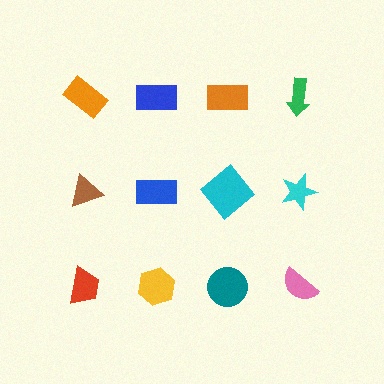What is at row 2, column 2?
A blue rectangle.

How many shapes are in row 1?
4 shapes.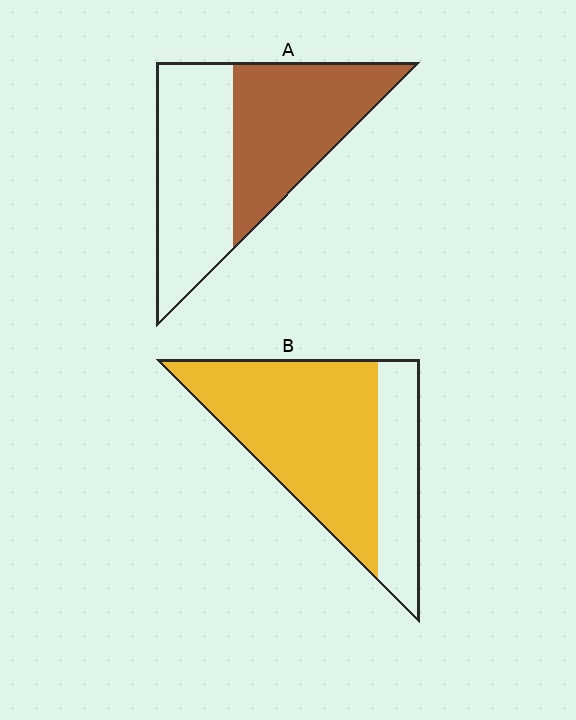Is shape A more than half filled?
Roughly half.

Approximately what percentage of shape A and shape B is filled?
A is approximately 50% and B is approximately 70%.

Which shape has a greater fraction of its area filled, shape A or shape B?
Shape B.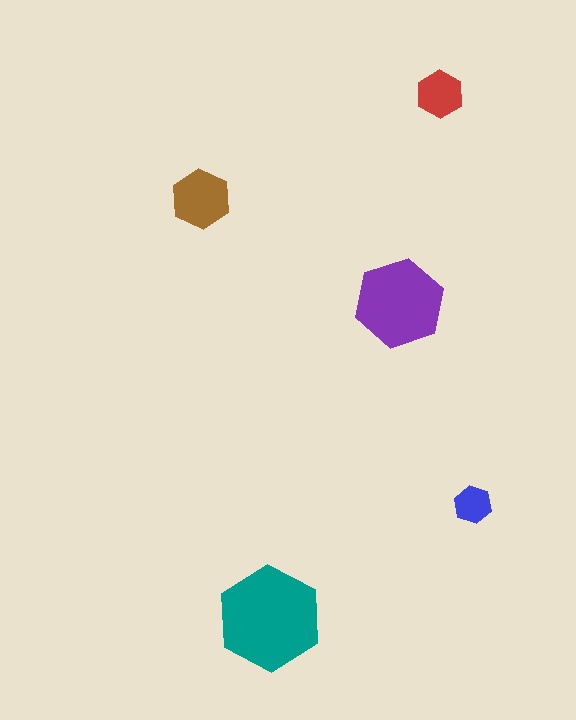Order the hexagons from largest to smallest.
the teal one, the purple one, the brown one, the red one, the blue one.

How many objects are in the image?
There are 5 objects in the image.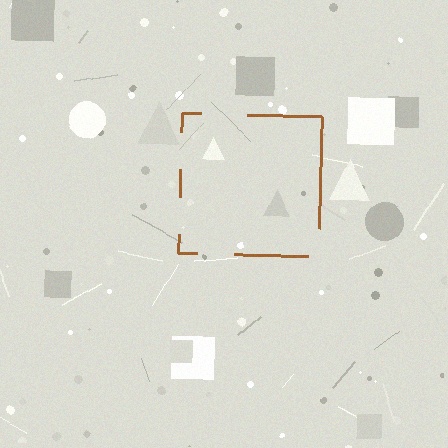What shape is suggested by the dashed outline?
The dashed outline suggests a square.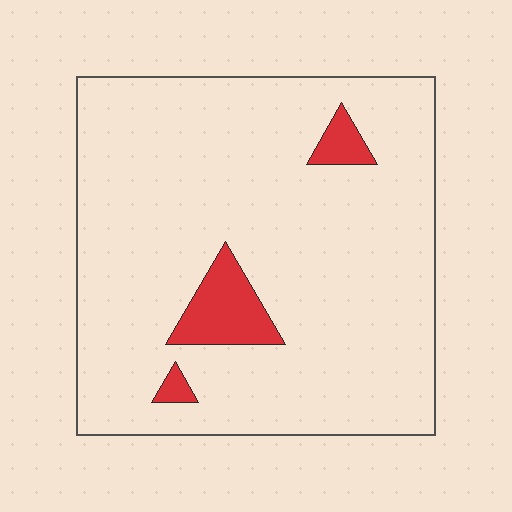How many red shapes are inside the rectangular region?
3.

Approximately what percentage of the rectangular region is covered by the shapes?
Approximately 5%.